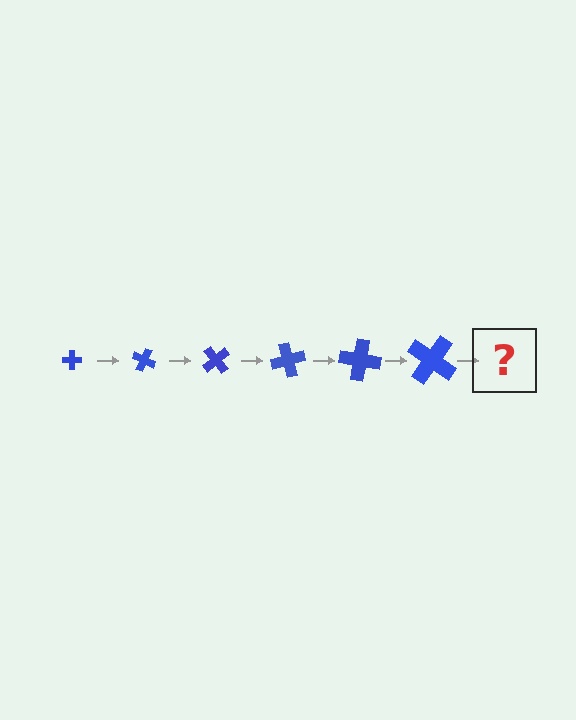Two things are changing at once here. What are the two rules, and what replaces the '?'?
The two rules are that the cross grows larger each step and it rotates 25 degrees each step. The '?' should be a cross, larger than the previous one and rotated 150 degrees from the start.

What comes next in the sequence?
The next element should be a cross, larger than the previous one and rotated 150 degrees from the start.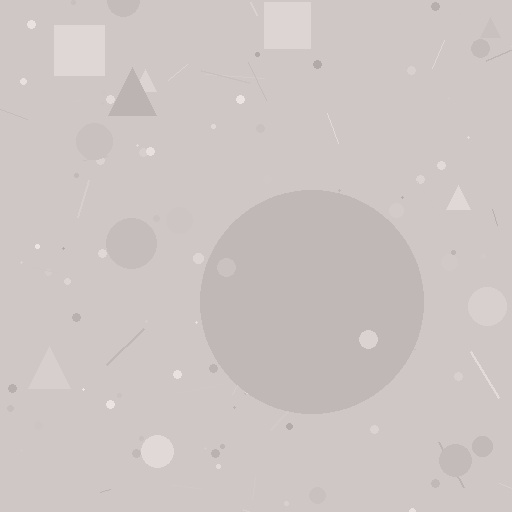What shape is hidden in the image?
A circle is hidden in the image.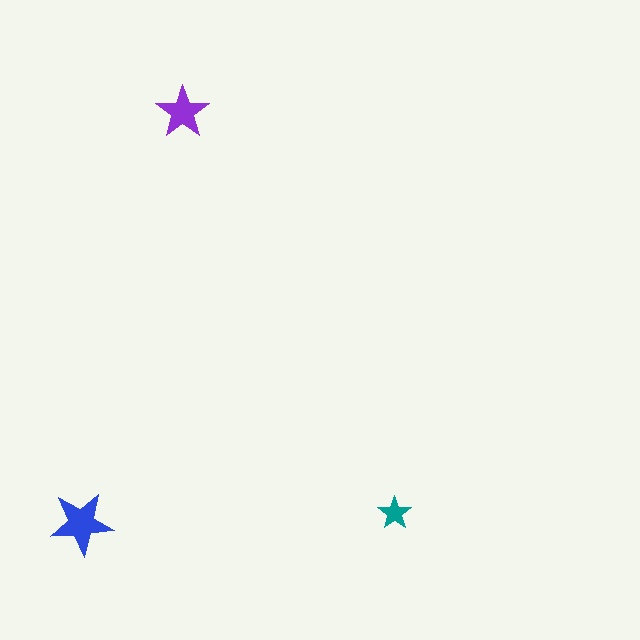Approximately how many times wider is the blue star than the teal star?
About 2 times wider.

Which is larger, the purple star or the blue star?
The blue one.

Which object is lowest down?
The blue star is bottommost.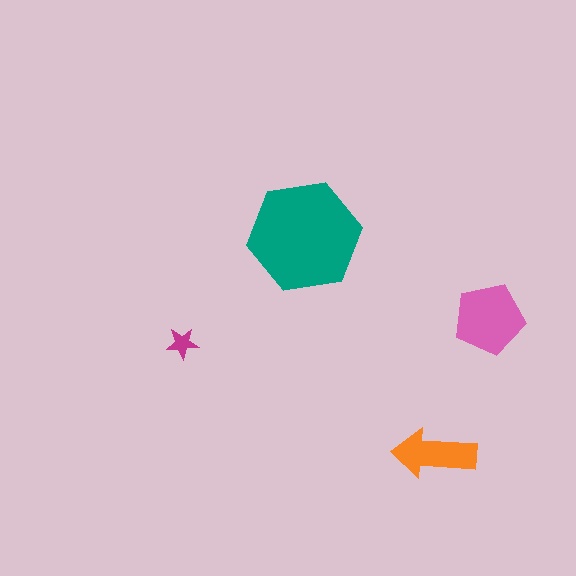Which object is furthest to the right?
The pink pentagon is rightmost.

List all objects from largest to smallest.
The teal hexagon, the pink pentagon, the orange arrow, the magenta star.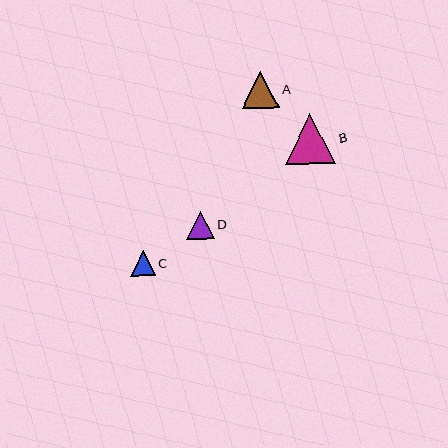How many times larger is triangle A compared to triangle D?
Triangle A is approximately 1.3 times the size of triangle D.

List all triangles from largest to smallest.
From largest to smallest: B, A, D, C.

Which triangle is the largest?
Triangle B is the largest with a size of approximately 50 pixels.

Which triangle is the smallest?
Triangle C is the smallest with a size of approximately 24 pixels.